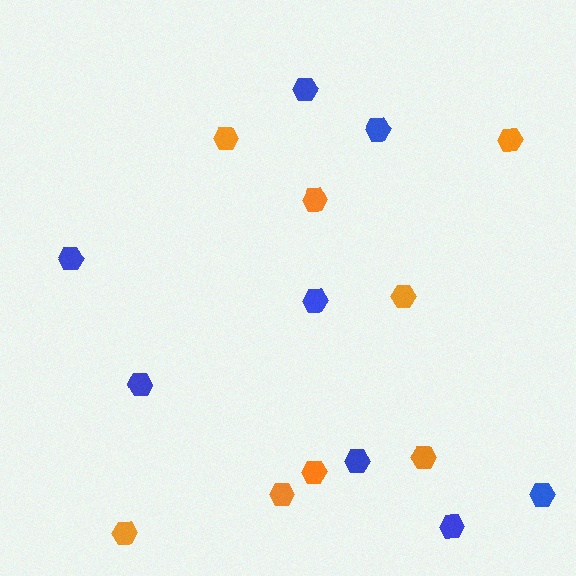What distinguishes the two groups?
There are 2 groups: one group of blue hexagons (8) and one group of orange hexagons (8).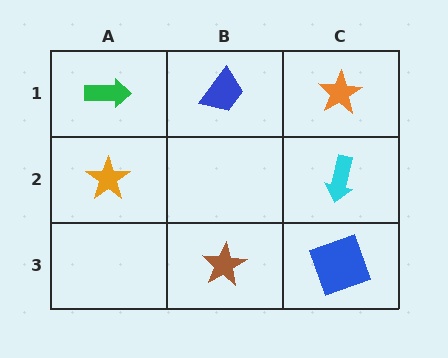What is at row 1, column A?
A green arrow.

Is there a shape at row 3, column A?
No, that cell is empty.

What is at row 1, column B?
A blue trapezoid.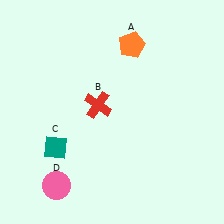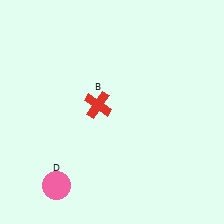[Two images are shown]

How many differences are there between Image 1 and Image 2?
There are 2 differences between the two images.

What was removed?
The teal diamond (C), the orange pentagon (A) were removed in Image 2.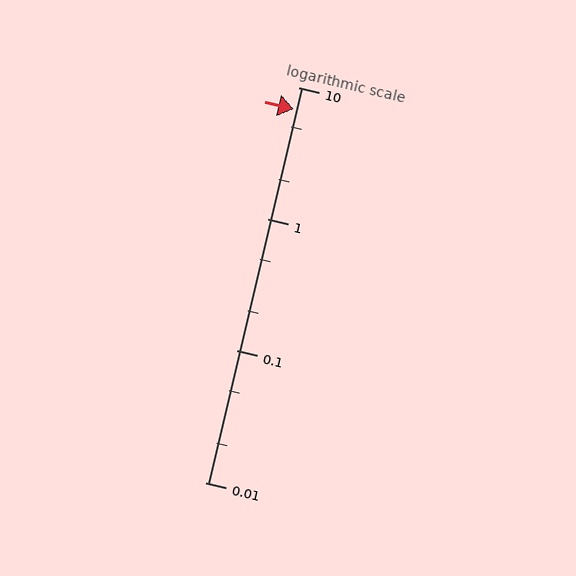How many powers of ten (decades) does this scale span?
The scale spans 3 decades, from 0.01 to 10.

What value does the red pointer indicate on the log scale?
The pointer indicates approximately 6.8.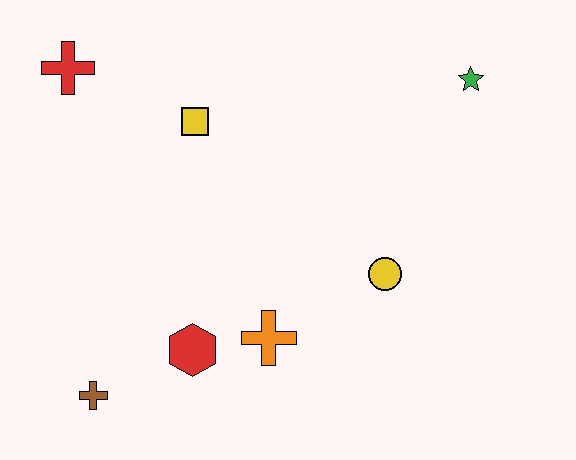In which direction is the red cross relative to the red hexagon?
The red cross is above the red hexagon.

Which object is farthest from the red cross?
The green star is farthest from the red cross.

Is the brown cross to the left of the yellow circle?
Yes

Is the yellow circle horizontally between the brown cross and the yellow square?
No